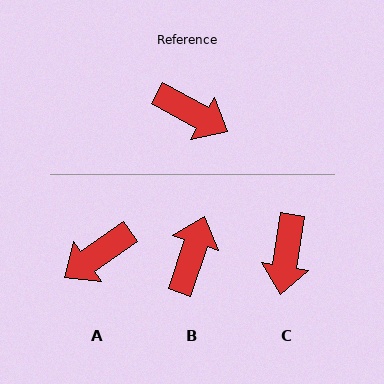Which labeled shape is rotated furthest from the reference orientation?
A, about 116 degrees away.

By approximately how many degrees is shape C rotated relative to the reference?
Approximately 70 degrees clockwise.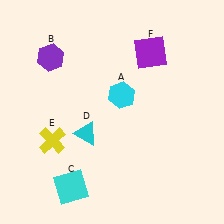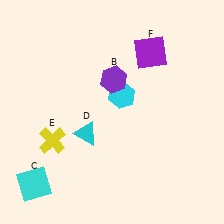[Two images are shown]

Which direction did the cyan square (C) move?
The cyan square (C) moved left.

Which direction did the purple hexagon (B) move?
The purple hexagon (B) moved right.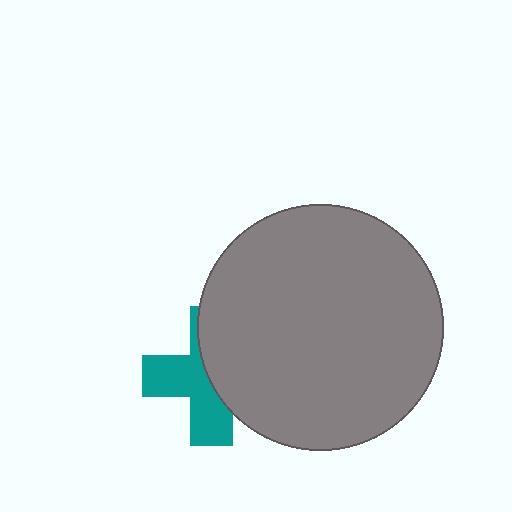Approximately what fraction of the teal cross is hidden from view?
Roughly 49% of the teal cross is hidden behind the gray circle.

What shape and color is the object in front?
The object in front is a gray circle.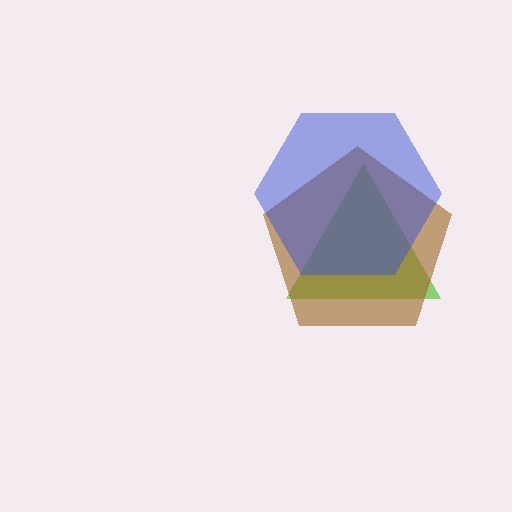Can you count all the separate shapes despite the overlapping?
Yes, there are 3 separate shapes.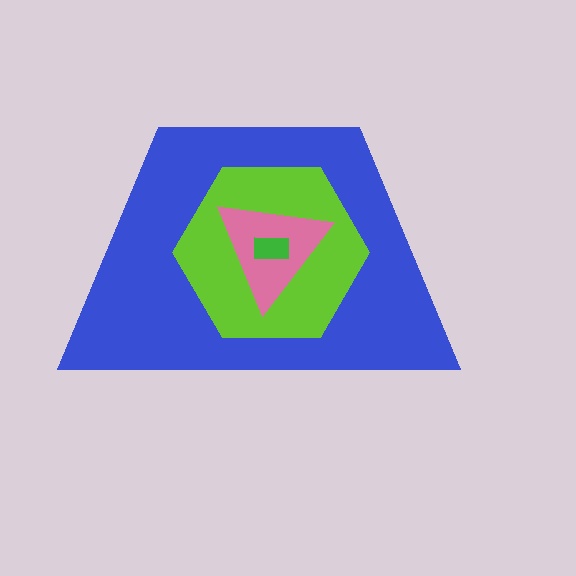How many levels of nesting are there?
4.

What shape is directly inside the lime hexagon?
The pink triangle.